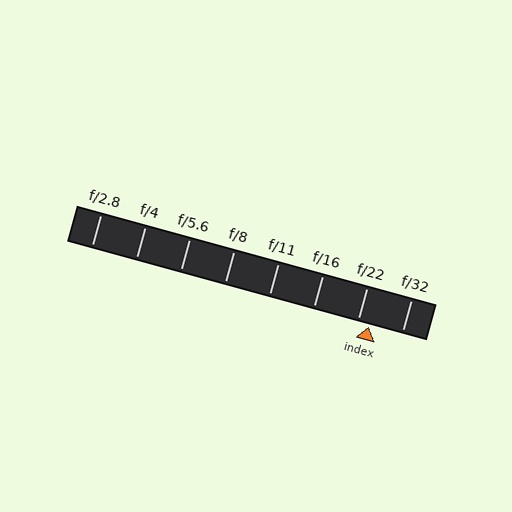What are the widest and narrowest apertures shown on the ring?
The widest aperture shown is f/2.8 and the narrowest is f/32.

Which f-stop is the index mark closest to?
The index mark is closest to f/22.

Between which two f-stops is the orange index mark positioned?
The index mark is between f/22 and f/32.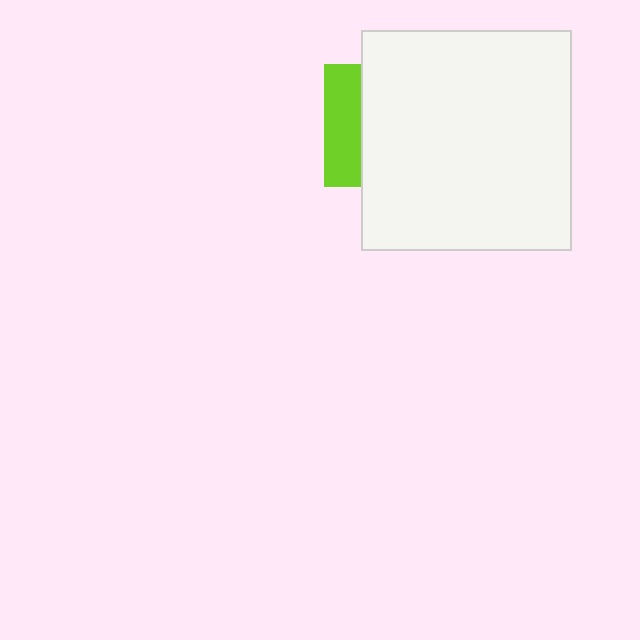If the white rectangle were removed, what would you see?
You would see the complete lime square.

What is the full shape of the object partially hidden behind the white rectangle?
The partially hidden object is a lime square.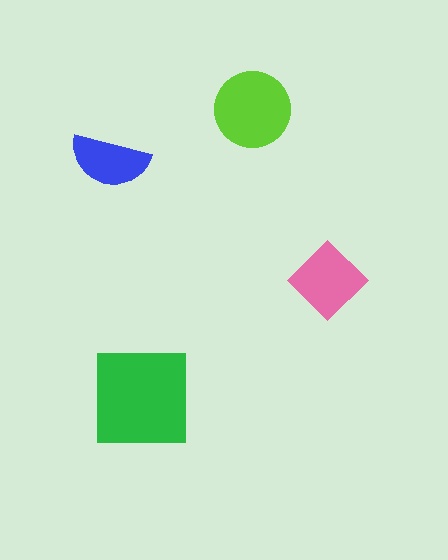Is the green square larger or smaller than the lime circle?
Larger.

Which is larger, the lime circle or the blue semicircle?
The lime circle.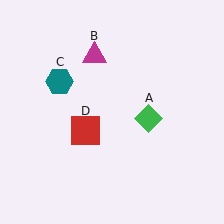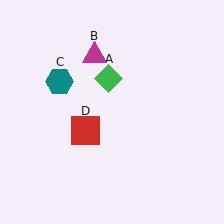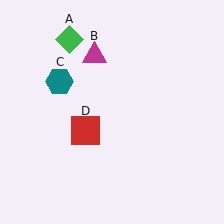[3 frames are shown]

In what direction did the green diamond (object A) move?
The green diamond (object A) moved up and to the left.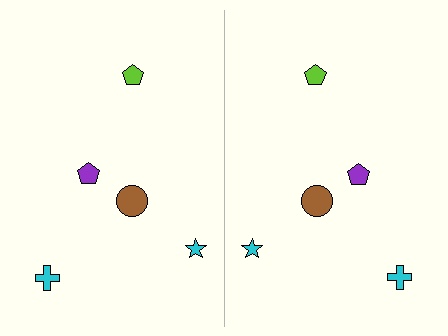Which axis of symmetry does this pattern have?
The pattern has a vertical axis of symmetry running through the center of the image.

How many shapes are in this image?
There are 10 shapes in this image.